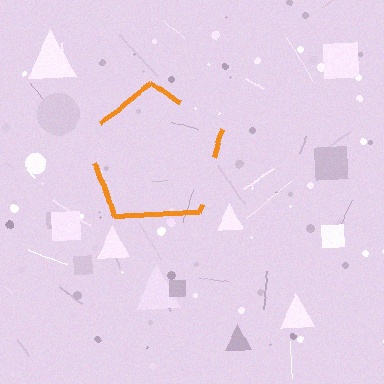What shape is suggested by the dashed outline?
The dashed outline suggests a pentagon.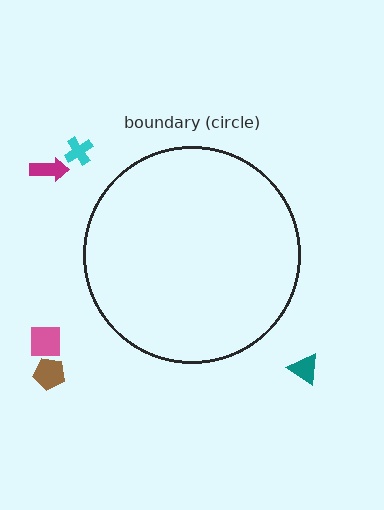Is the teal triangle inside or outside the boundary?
Outside.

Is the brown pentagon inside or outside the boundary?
Outside.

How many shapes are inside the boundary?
0 inside, 5 outside.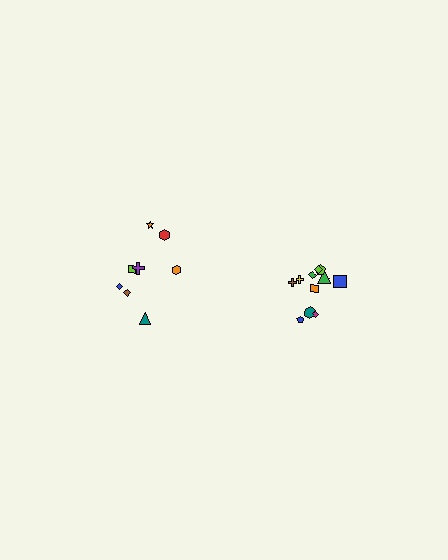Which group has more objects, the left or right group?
The right group.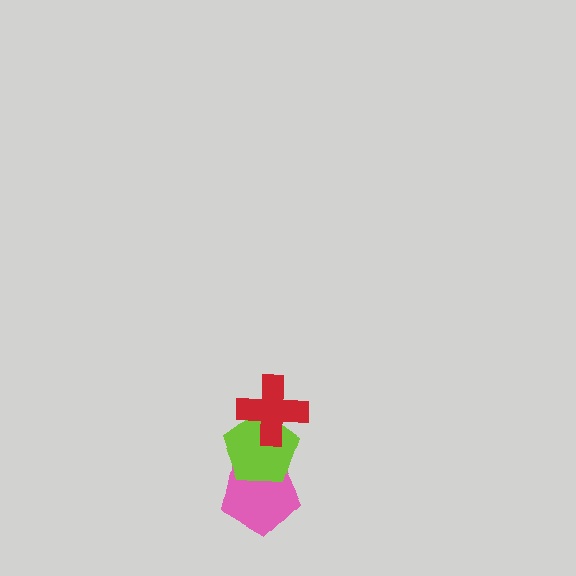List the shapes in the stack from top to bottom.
From top to bottom: the red cross, the lime pentagon, the pink pentagon.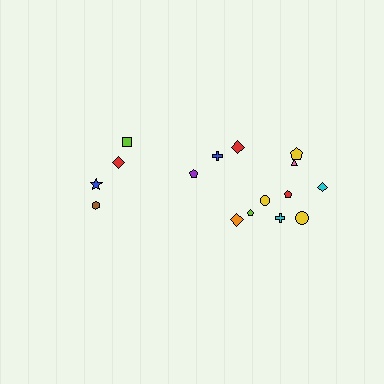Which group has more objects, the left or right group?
The right group.